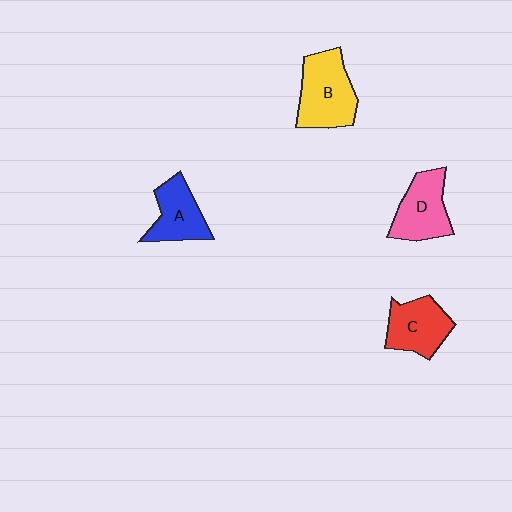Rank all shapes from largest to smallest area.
From largest to smallest: B (yellow), D (pink), C (red), A (blue).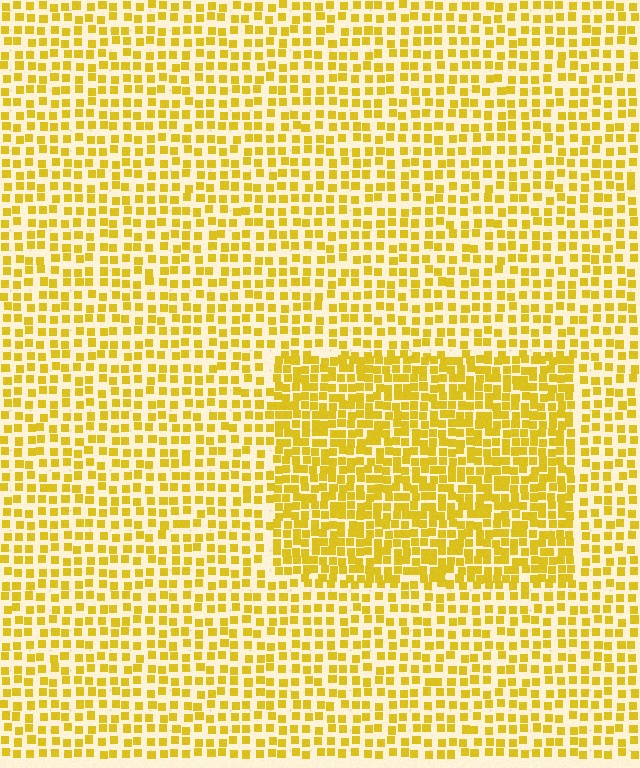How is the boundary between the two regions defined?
The boundary is defined by a change in element density (approximately 1.7x ratio). All elements are the same color, size, and shape.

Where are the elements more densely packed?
The elements are more densely packed inside the rectangle boundary.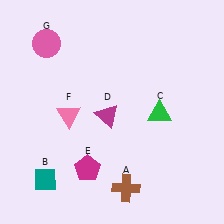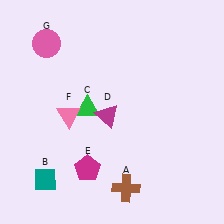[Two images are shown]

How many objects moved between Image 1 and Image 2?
1 object moved between the two images.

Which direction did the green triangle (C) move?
The green triangle (C) moved left.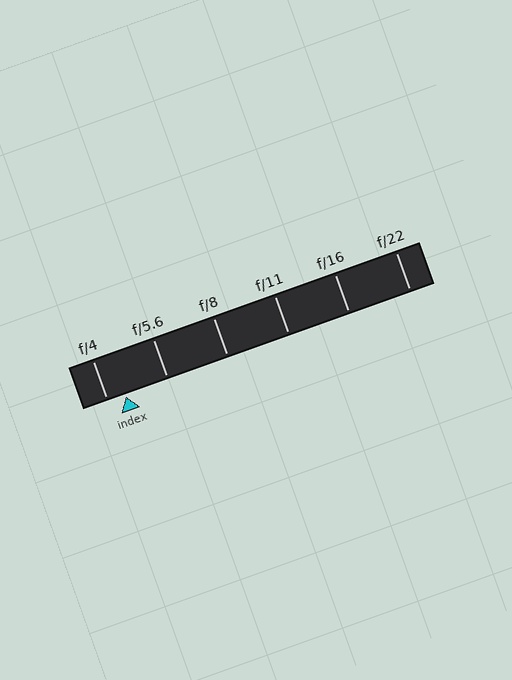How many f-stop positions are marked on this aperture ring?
There are 6 f-stop positions marked.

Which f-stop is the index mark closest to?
The index mark is closest to f/4.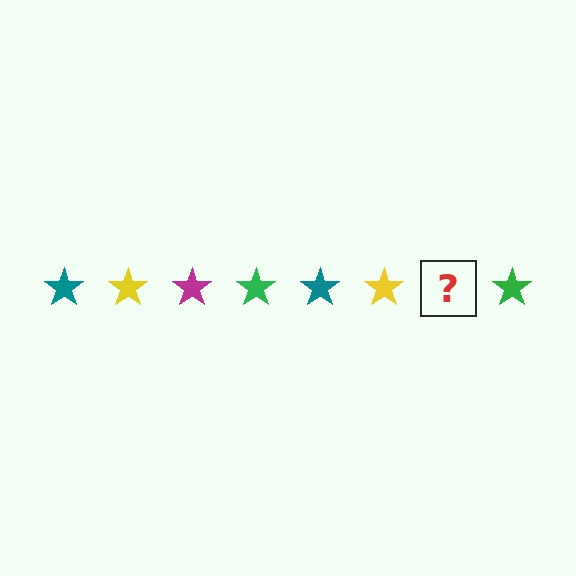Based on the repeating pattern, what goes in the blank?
The blank should be a magenta star.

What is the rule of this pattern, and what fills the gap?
The rule is that the pattern cycles through teal, yellow, magenta, green stars. The gap should be filled with a magenta star.